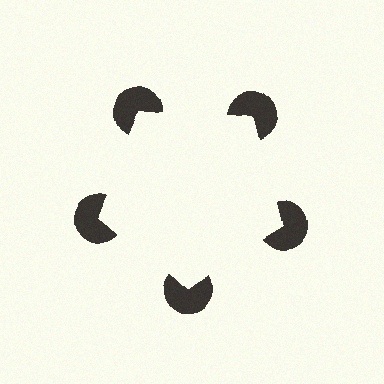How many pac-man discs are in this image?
There are 5 — one at each vertex of the illusory pentagon.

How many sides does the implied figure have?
5 sides.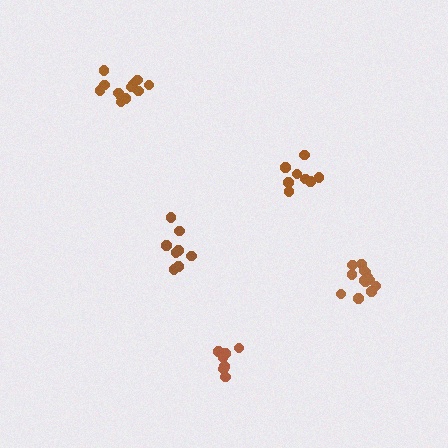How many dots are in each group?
Group 1: 8 dots, Group 2: 8 dots, Group 3: 13 dots, Group 4: 12 dots, Group 5: 7 dots (48 total).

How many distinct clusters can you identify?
There are 5 distinct clusters.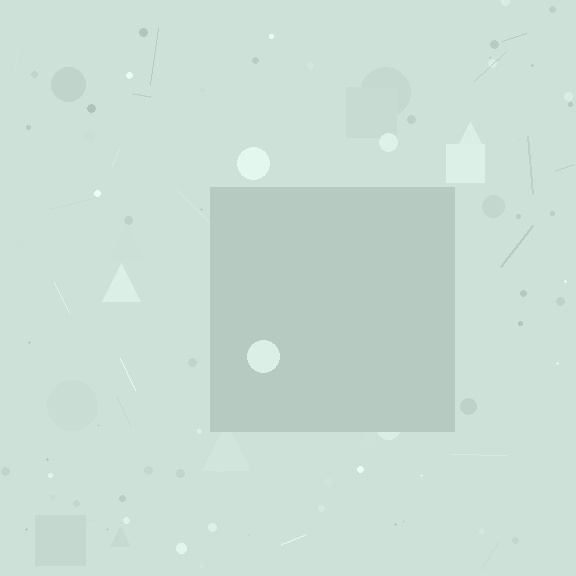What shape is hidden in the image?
A square is hidden in the image.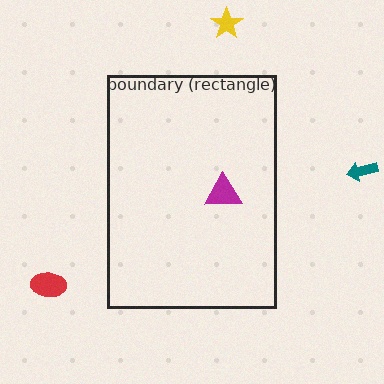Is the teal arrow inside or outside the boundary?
Outside.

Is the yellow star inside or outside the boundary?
Outside.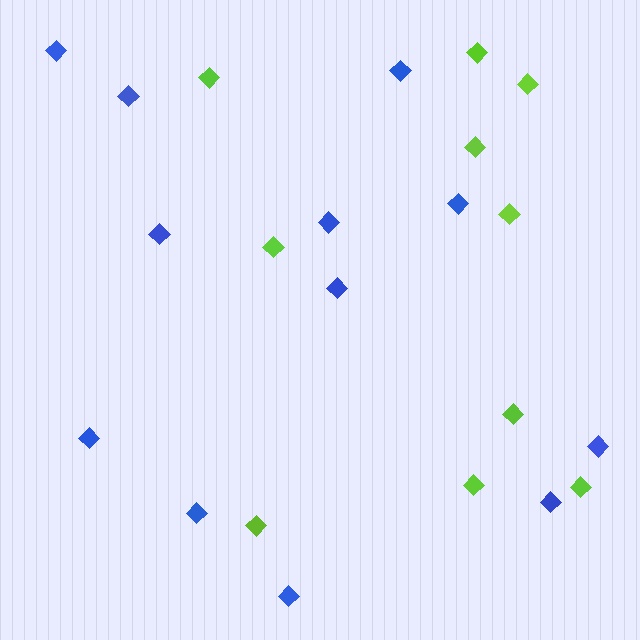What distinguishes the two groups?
There are 2 groups: one group of blue diamonds (12) and one group of lime diamonds (10).